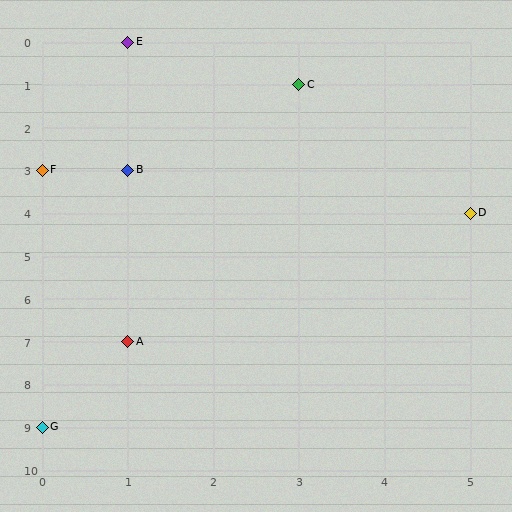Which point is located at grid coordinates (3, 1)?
Point C is at (3, 1).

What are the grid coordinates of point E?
Point E is at grid coordinates (1, 0).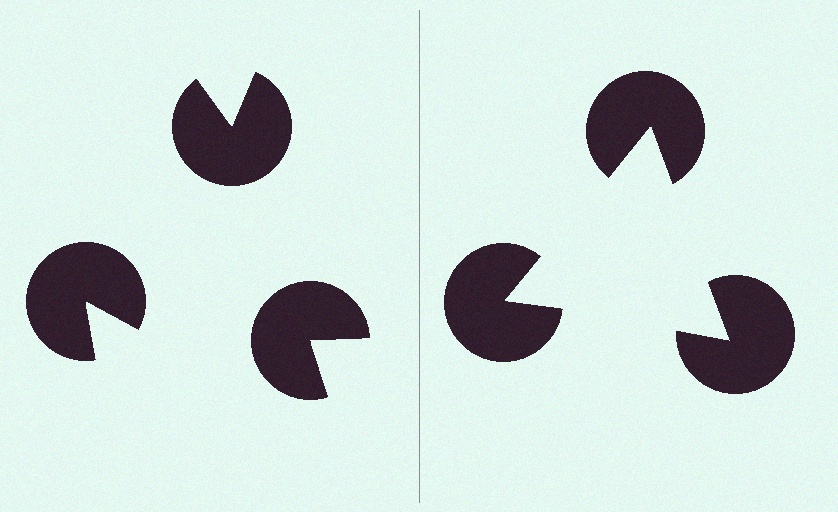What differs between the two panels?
The pac-man discs are positioned identically on both sides; only the wedge orientations differ. On the right they align to a triangle; on the left they are misaligned.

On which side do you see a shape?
An illusory triangle appears on the right side. On the left side the wedge cuts are rotated, so no coherent shape forms.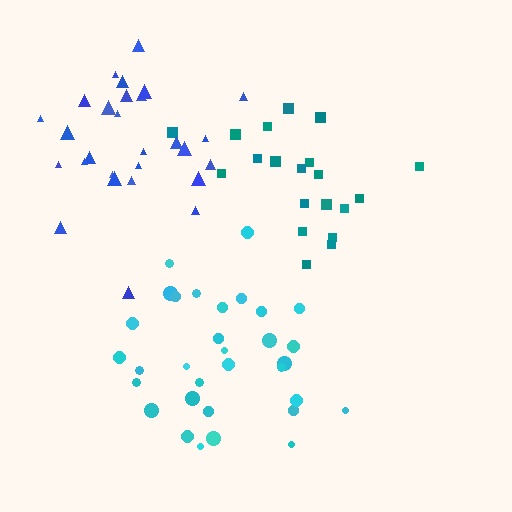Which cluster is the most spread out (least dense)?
Blue.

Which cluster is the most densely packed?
Cyan.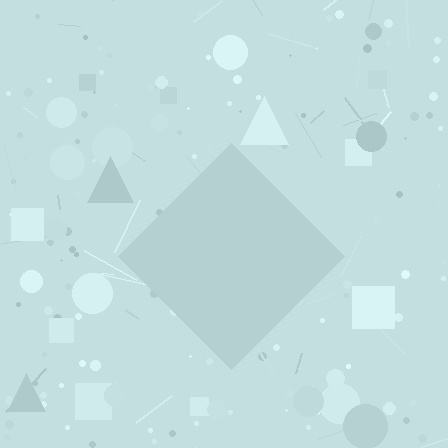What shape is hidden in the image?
A diamond is hidden in the image.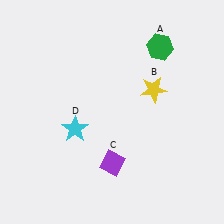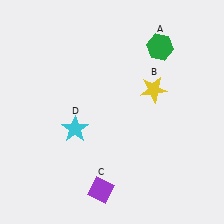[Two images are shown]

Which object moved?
The purple diamond (C) moved down.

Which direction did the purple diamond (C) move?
The purple diamond (C) moved down.